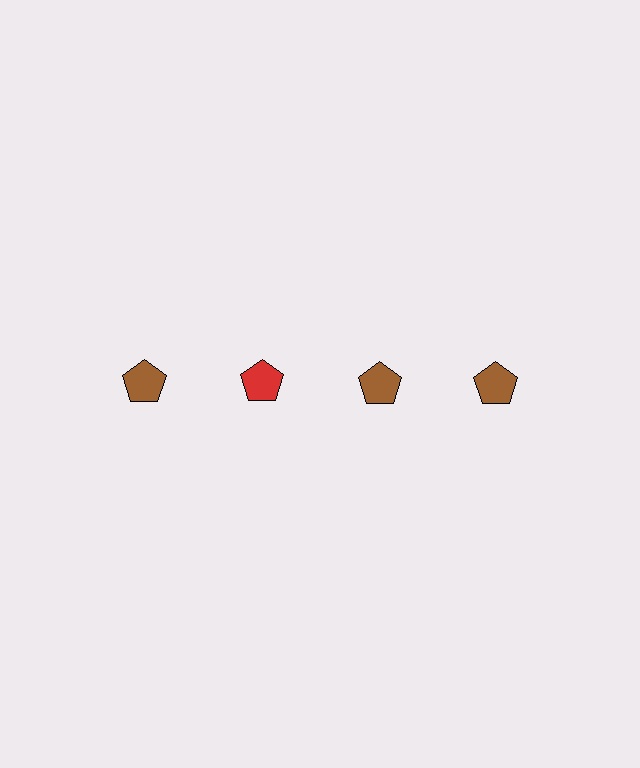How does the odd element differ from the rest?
It has a different color: red instead of brown.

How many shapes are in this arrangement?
There are 4 shapes arranged in a grid pattern.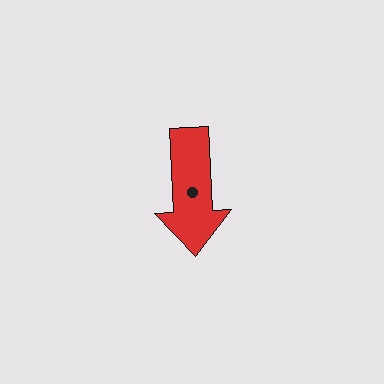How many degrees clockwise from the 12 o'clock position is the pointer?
Approximately 177 degrees.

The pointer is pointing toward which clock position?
Roughly 6 o'clock.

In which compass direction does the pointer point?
South.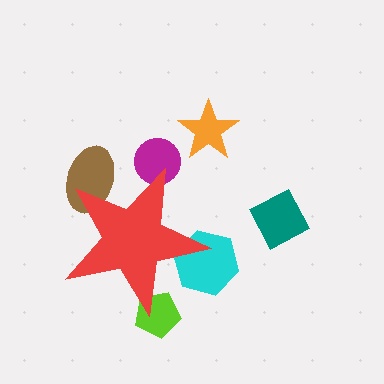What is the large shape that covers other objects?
A red star.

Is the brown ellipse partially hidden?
Yes, the brown ellipse is partially hidden behind the red star.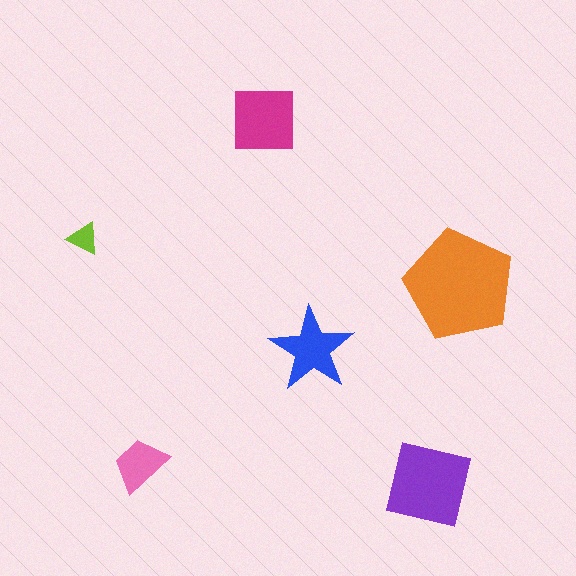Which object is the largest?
The orange pentagon.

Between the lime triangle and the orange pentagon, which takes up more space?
The orange pentagon.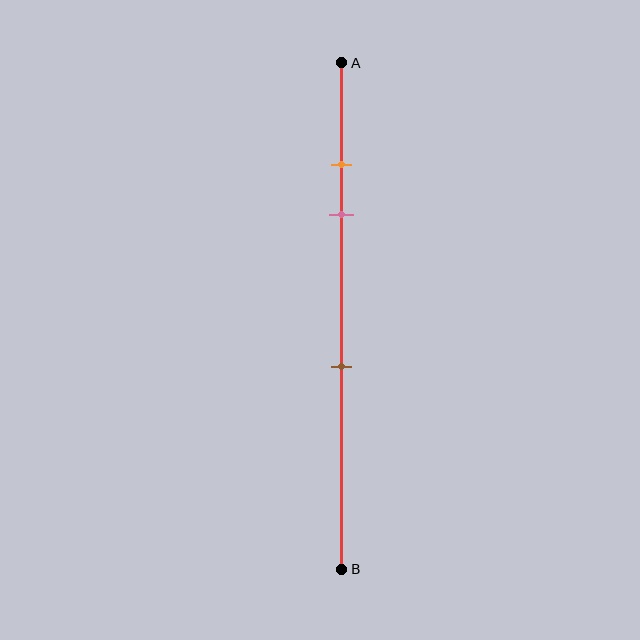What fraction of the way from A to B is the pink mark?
The pink mark is approximately 30% (0.3) of the way from A to B.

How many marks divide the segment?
There are 3 marks dividing the segment.